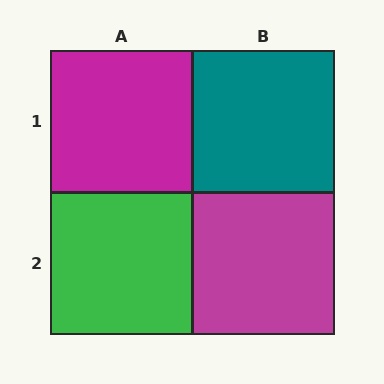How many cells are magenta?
2 cells are magenta.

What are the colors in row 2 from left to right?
Green, magenta.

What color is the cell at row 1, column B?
Teal.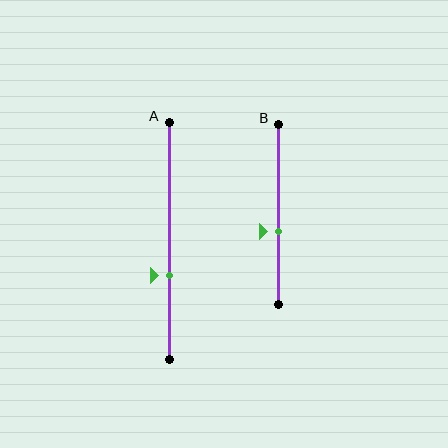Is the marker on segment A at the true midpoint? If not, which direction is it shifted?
No, the marker on segment A is shifted downward by about 14% of the segment length.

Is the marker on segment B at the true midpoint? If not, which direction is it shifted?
No, the marker on segment B is shifted downward by about 9% of the segment length.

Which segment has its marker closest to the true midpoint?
Segment B has its marker closest to the true midpoint.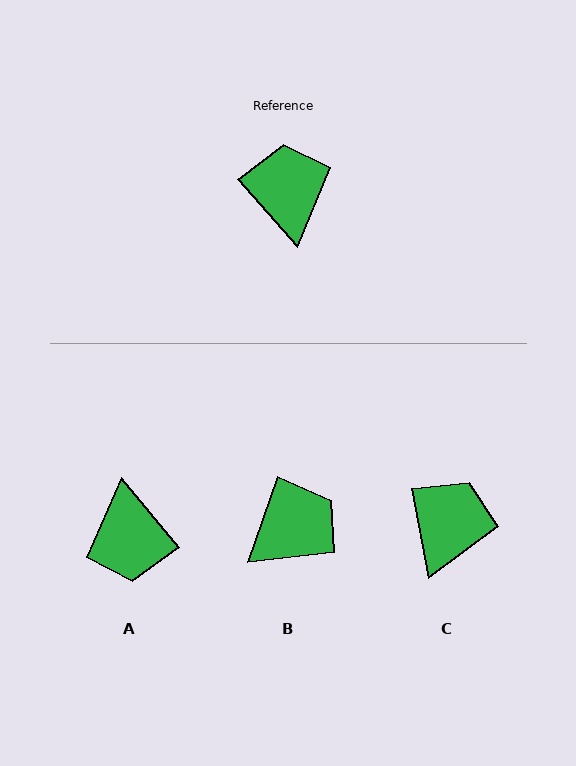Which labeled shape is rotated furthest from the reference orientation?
A, about 179 degrees away.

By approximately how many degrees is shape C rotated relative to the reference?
Approximately 31 degrees clockwise.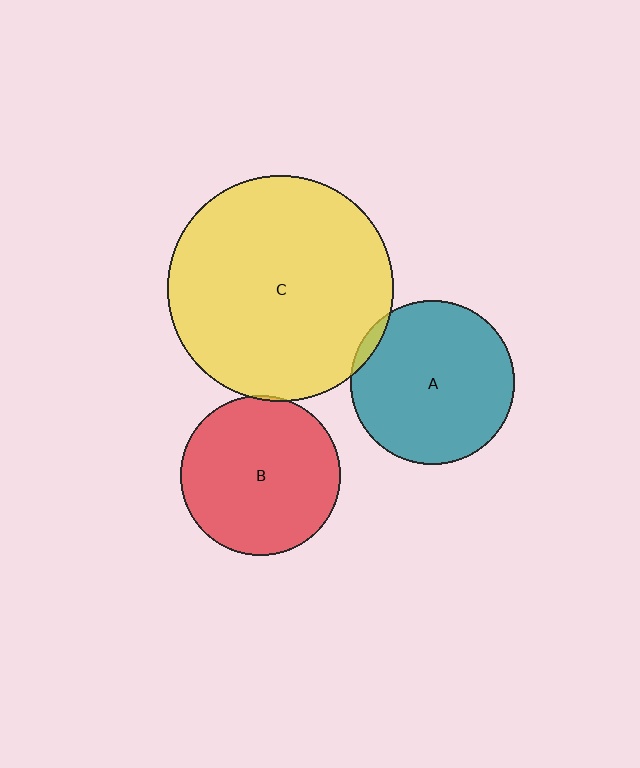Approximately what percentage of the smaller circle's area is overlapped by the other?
Approximately 5%.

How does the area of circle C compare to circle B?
Approximately 2.0 times.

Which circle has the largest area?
Circle C (yellow).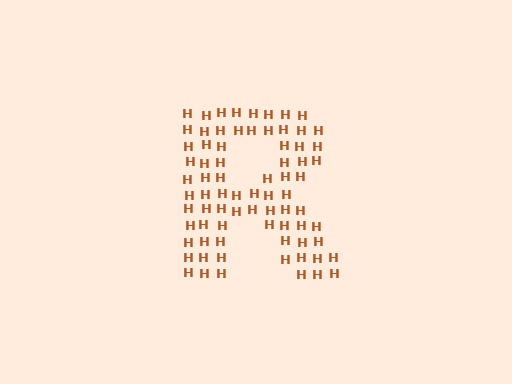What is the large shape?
The large shape is the letter R.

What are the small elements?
The small elements are letter H's.